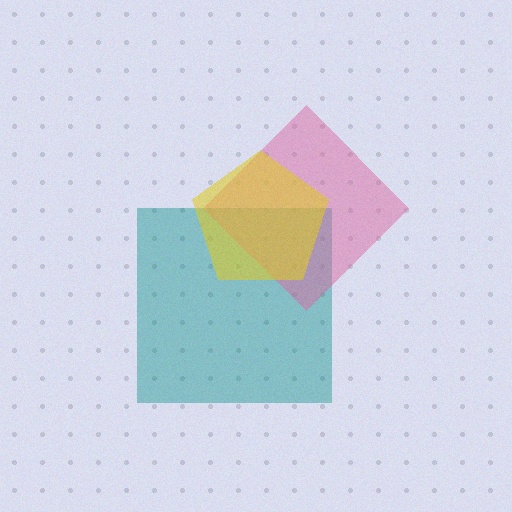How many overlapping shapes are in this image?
There are 3 overlapping shapes in the image.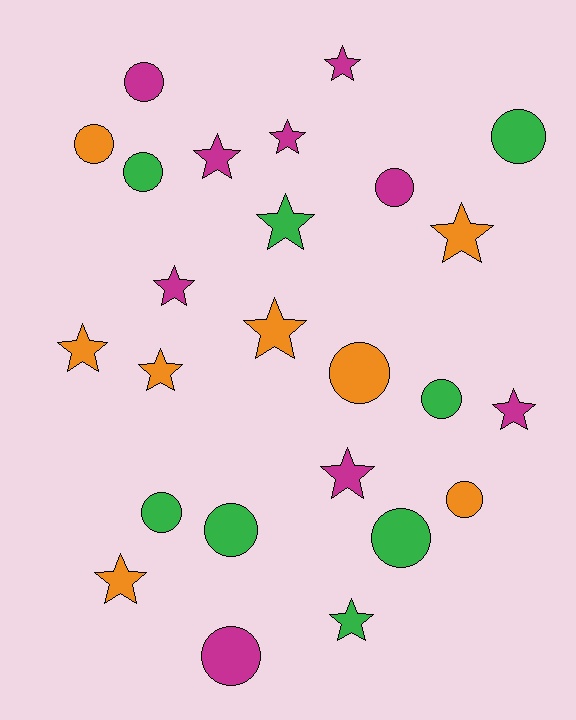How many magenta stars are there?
There are 6 magenta stars.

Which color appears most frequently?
Magenta, with 9 objects.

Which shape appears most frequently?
Star, with 13 objects.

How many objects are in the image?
There are 25 objects.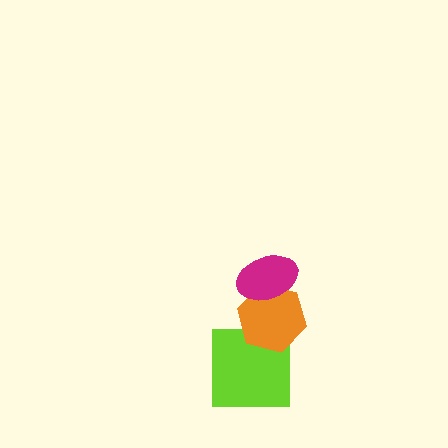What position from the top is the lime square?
The lime square is 3rd from the top.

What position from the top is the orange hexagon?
The orange hexagon is 2nd from the top.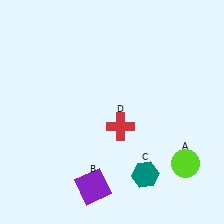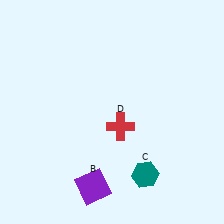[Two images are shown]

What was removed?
The lime circle (A) was removed in Image 2.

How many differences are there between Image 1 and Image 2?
There is 1 difference between the two images.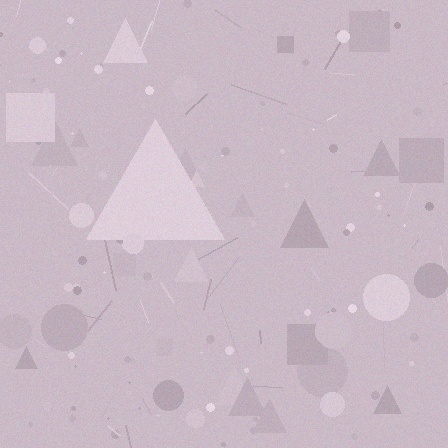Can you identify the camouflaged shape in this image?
The camouflaged shape is a triangle.